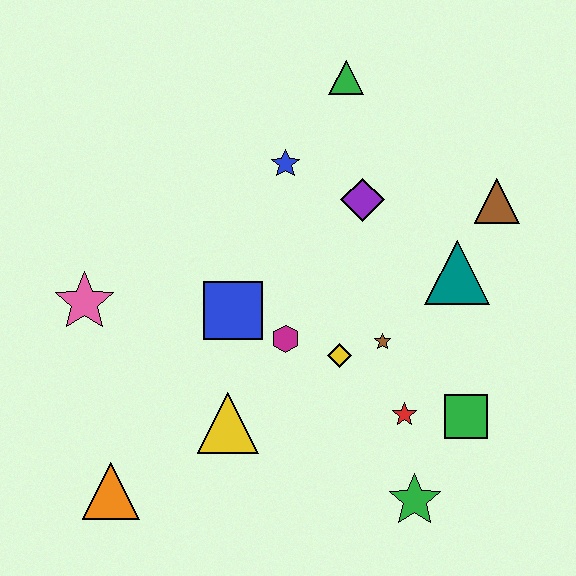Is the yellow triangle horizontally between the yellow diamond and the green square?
No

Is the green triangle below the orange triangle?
No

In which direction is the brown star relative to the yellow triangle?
The brown star is to the right of the yellow triangle.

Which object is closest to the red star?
The green square is closest to the red star.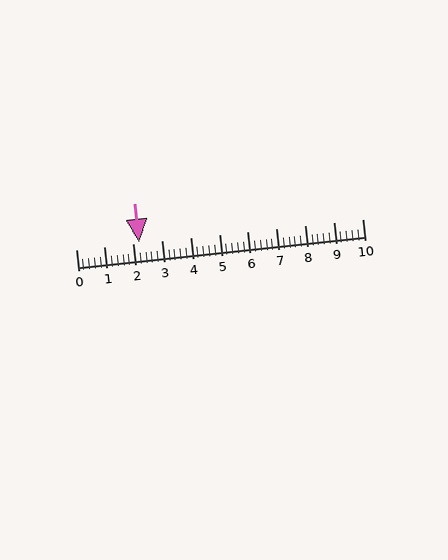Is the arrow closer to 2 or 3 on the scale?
The arrow is closer to 2.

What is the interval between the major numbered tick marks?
The major tick marks are spaced 1 units apart.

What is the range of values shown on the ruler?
The ruler shows values from 0 to 10.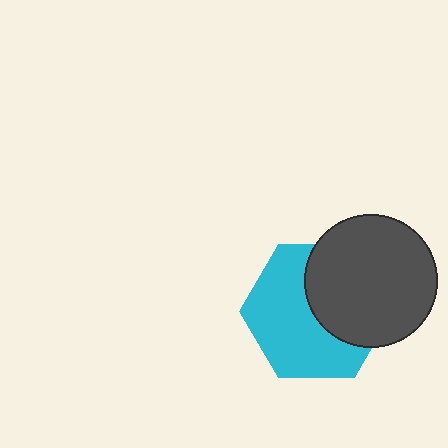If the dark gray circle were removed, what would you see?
You would see the complete cyan hexagon.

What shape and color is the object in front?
The object in front is a dark gray circle.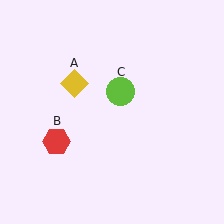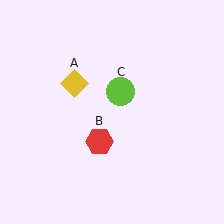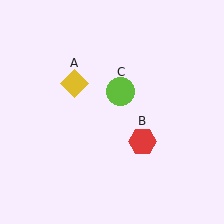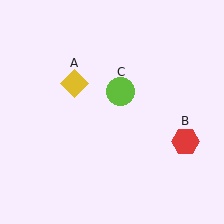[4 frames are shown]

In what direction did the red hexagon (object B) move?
The red hexagon (object B) moved right.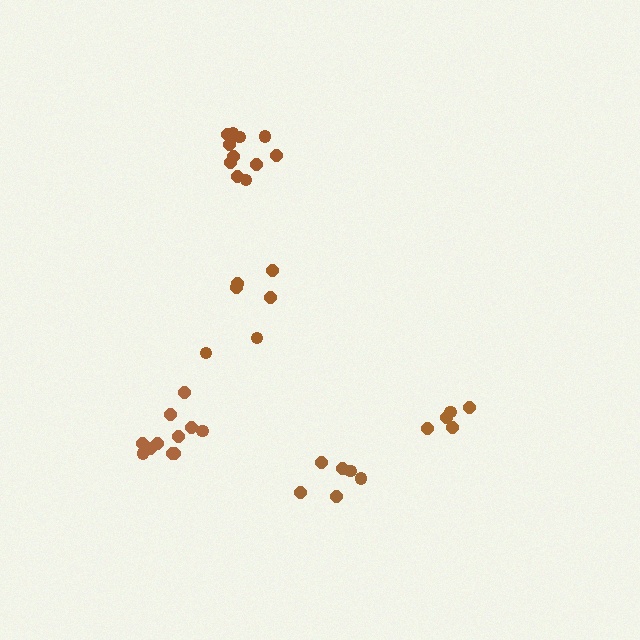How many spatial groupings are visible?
There are 5 spatial groupings.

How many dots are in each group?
Group 1: 11 dots, Group 2: 6 dots, Group 3: 11 dots, Group 4: 5 dots, Group 5: 6 dots (39 total).